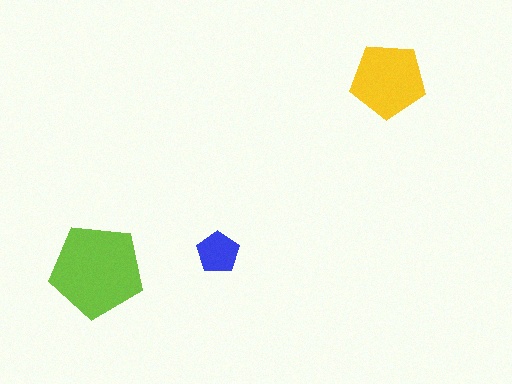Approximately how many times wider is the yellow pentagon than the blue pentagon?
About 2 times wider.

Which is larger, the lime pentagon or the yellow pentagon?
The lime one.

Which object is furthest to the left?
The lime pentagon is leftmost.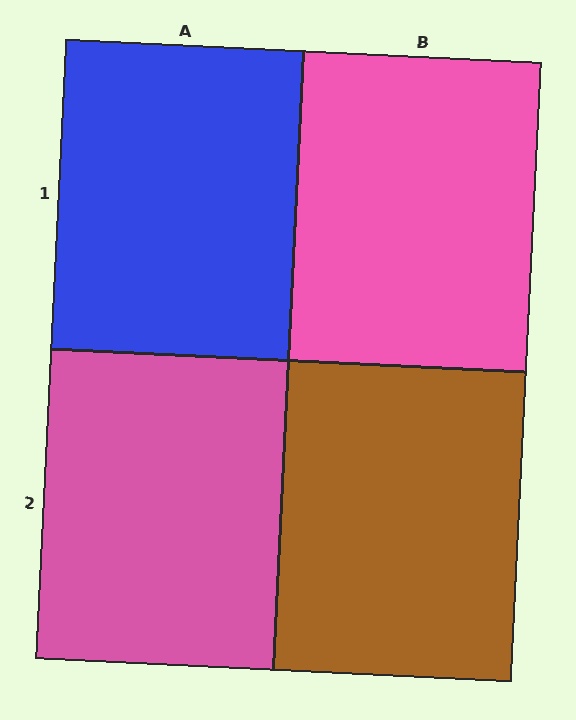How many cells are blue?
1 cell is blue.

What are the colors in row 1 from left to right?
Blue, pink.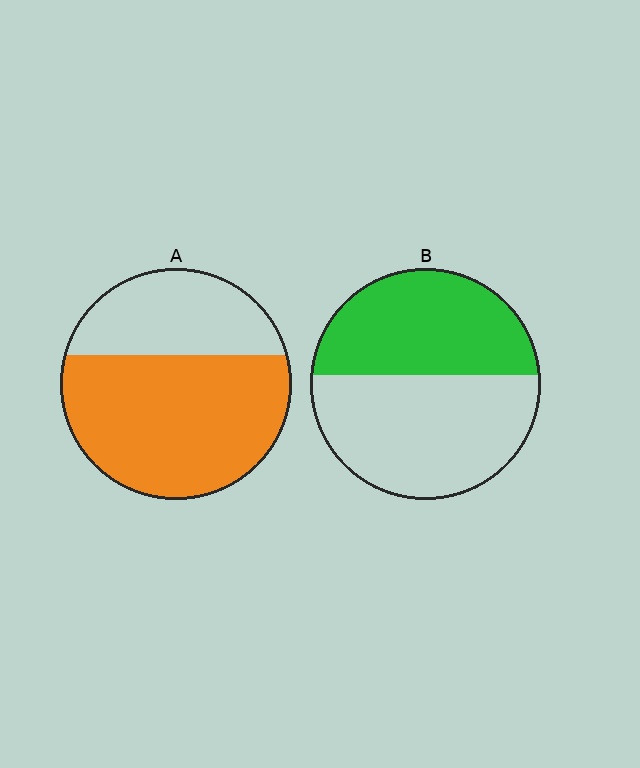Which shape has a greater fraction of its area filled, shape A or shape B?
Shape A.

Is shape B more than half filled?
No.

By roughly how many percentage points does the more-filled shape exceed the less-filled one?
By roughly 20 percentage points (A over B).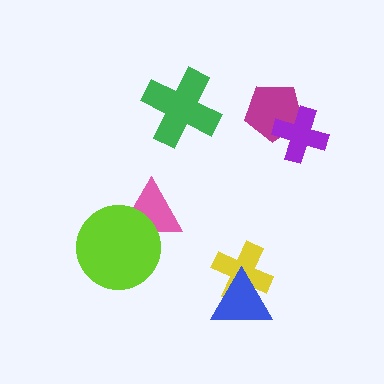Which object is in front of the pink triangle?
The lime circle is in front of the pink triangle.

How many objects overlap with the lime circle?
1 object overlaps with the lime circle.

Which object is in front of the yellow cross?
The blue triangle is in front of the yellow cross.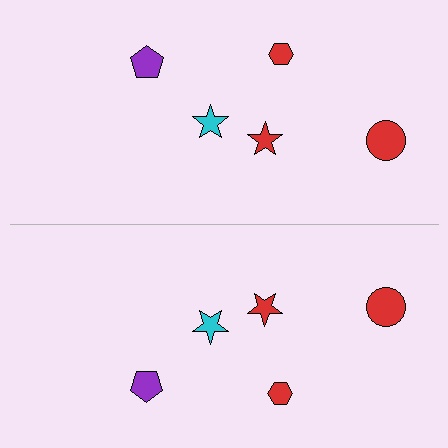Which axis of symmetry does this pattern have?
The pattern has a horizontal axis of symmetry running through the center of the image.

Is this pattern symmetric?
Yes, this pattern has bilateral (reflection) symmetry.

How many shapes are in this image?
There are 10 shapes in this image.